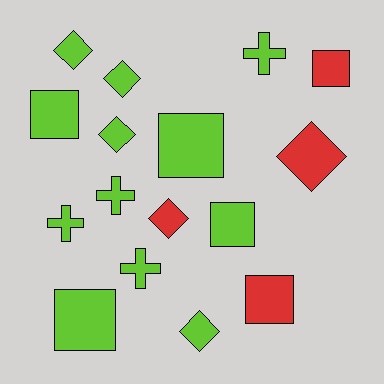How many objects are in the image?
There are 16 objects.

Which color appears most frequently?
Lime, with 12 objects.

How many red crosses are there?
There are no red crosses.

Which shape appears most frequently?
Diamond, with 6 objects.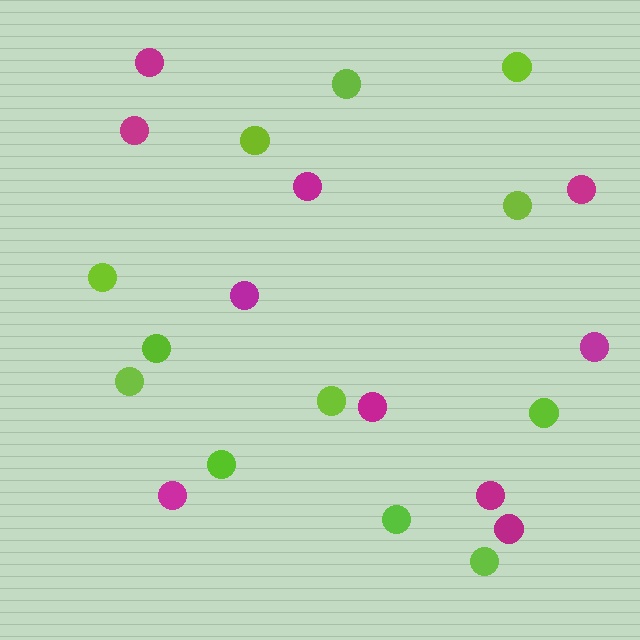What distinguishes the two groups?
There are 2 groups: one group of lime circles (12) and one group of magenta circles (10).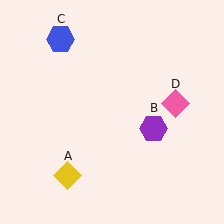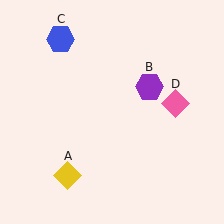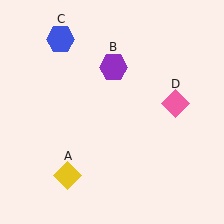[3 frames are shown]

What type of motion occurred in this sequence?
The purple hexagon (object B) rotated counterclockwise around the center of the scene.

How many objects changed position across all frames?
1 object changed position: purple hexagon (object B).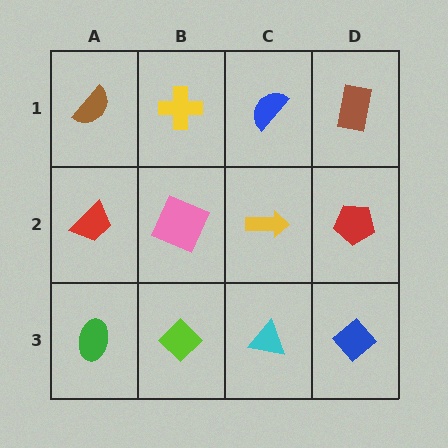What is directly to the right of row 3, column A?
A lime diamond.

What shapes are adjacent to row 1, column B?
A pink square (row 2, column B), a brown semicircle (row 1, column A), a blue semicircle (row 1, column C).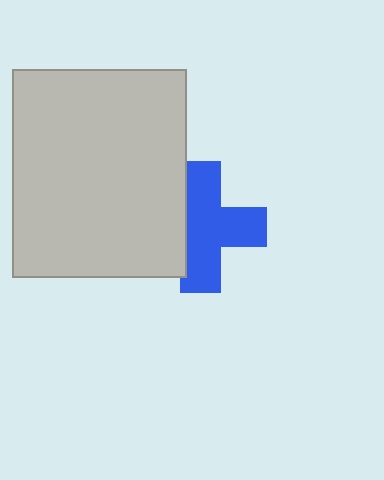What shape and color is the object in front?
The object in front is a light gray rectangle.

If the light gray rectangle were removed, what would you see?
You would see the complete blue cross.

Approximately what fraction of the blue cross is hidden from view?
Roughly 30% of the blue cross is hidden behind the light gray rectangle.